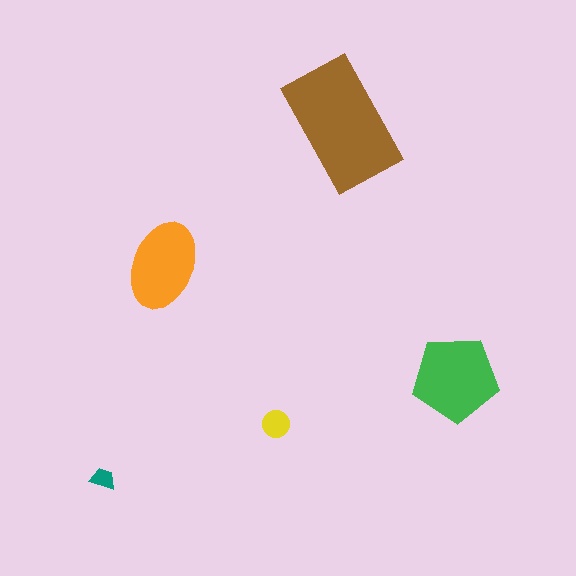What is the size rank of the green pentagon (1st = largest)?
2nd.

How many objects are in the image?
There are 5 objects in the image.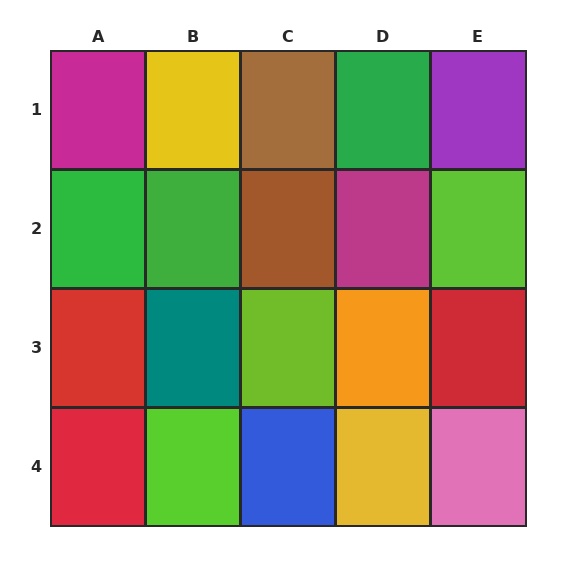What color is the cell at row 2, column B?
Green.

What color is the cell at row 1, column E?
Purple.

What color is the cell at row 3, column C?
Lime.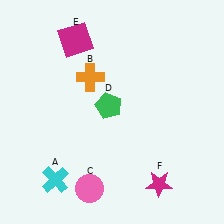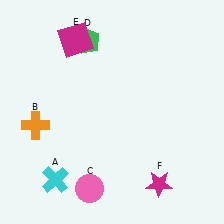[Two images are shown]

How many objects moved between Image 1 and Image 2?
2 objects moved between the two images.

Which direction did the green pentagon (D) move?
The green pentagon (D) moved up.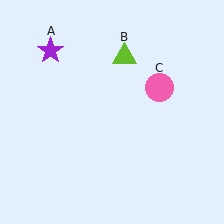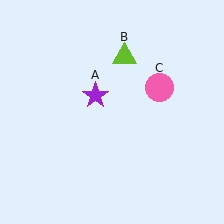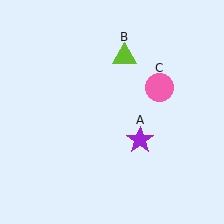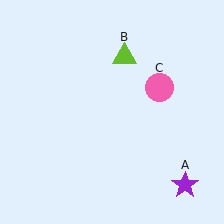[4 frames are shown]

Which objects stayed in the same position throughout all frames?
Lime triangle (object B) and pink circle (object C) remained stationary.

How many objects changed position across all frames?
1 object changed position: purple star (object A).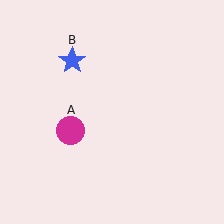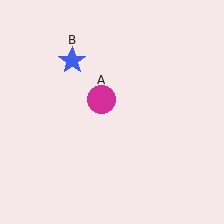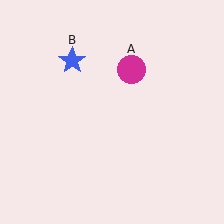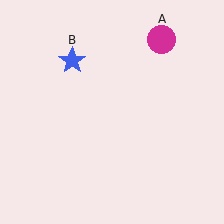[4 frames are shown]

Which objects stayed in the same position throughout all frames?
Blue star (object B) remained stationary.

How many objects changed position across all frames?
1 object changed position: magenta circle (object A).